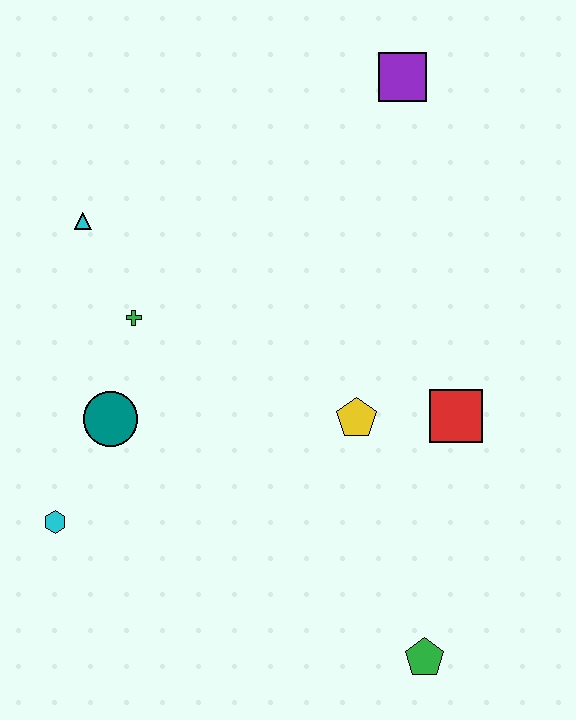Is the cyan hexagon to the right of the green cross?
No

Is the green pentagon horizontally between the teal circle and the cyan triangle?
No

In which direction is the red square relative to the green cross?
The red square is to the right of the green cross.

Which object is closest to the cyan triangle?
The green cross is closest to the cyan triangle.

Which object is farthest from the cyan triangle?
The green pentagon is farthest from the cyan triangle.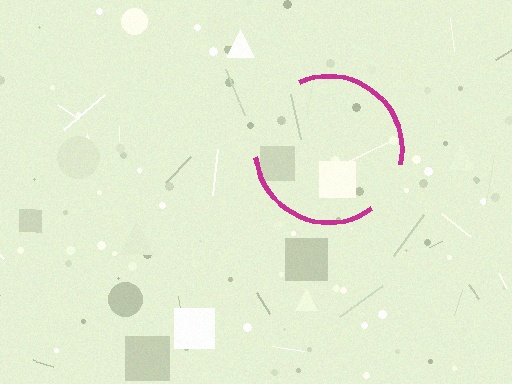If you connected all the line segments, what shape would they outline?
They would outline a circle.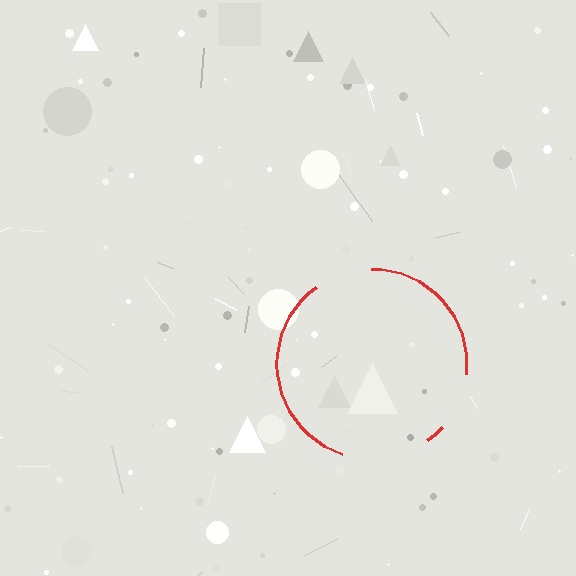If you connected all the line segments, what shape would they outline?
They would outline a circle.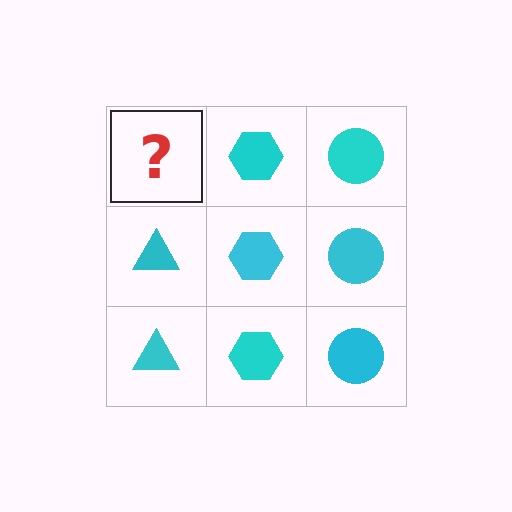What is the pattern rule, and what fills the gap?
The rule is that each column has a consistent shape. The gap should be filled with a cyan triangle.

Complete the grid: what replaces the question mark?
The question mark should be replaced with a cyan triangle.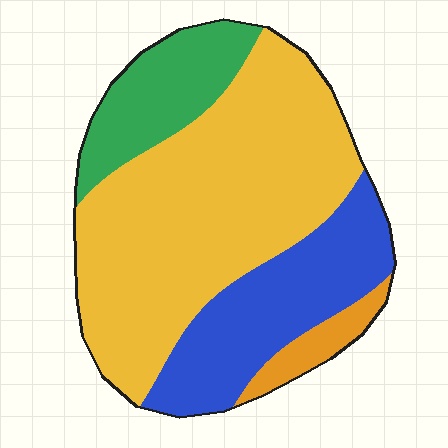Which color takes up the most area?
Yellow, at roughly 55%.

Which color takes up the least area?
Orange, at roughly 5%.